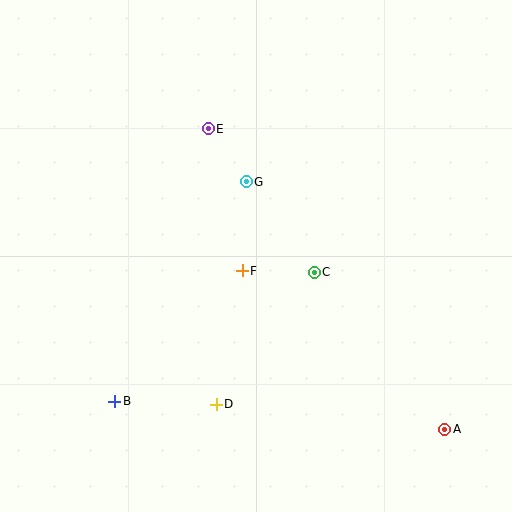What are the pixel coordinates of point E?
Point E is at (208, 129).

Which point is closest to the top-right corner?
Point G is closest to the top-right corner.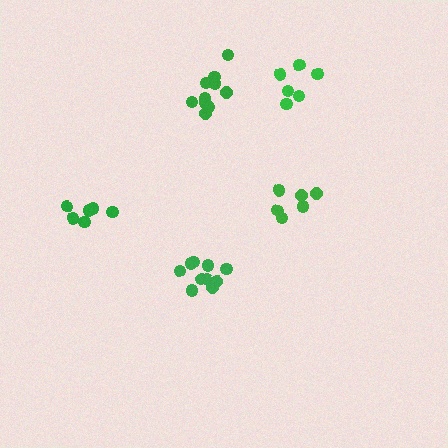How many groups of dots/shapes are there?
There are 5 groups.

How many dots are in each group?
Group 1: 10 dots, Group 2: 10 dots, Group 3: 6 dots, Group 4: 6 dots, Group 5: 6 dots (38 total).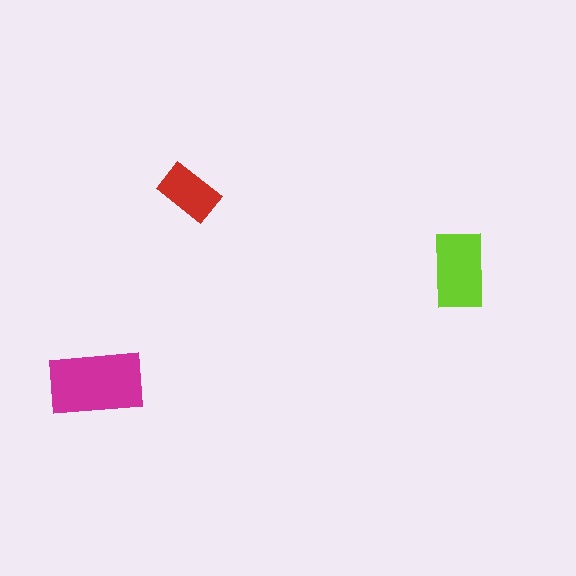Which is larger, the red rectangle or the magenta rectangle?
The magenta one.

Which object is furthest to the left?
The magenta rectangle is leftmost.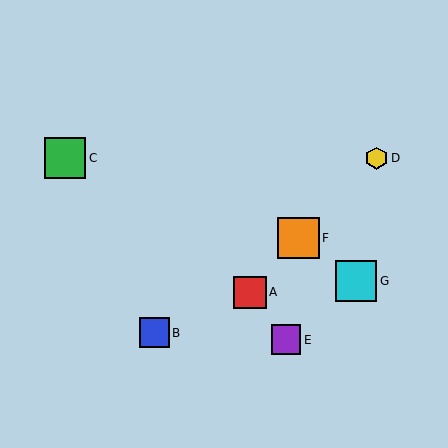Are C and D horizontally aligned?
Yes, both are at y≈158.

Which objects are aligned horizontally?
Objects C, D are aligned horizontally.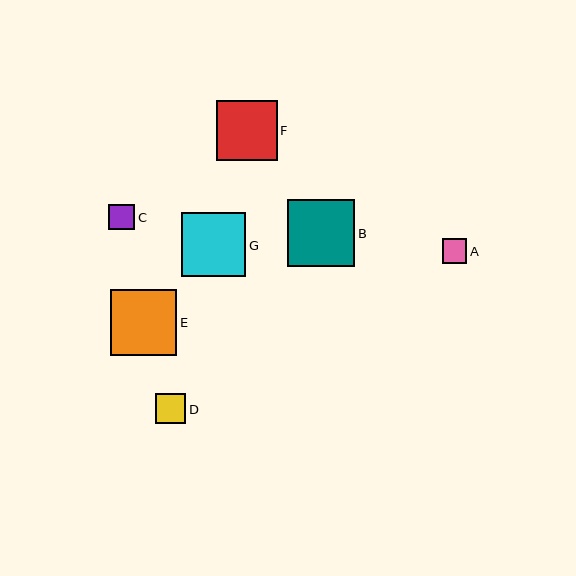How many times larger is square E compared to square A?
Square E is approximately 2.7 times the size of square A.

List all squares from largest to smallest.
From largest to smallest: B, E, G, F, D, C, A.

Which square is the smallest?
Square A is the smallest with a size of approximately 25 pixels.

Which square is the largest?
Square B is the largest with a size of approximately 68 pixels.